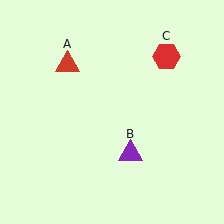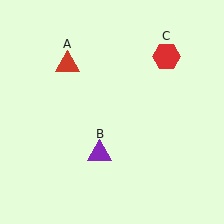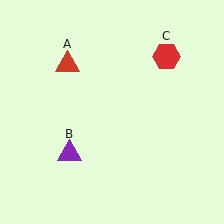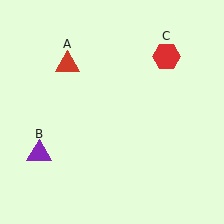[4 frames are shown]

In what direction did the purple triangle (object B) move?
The purple triangle (object B) moved left.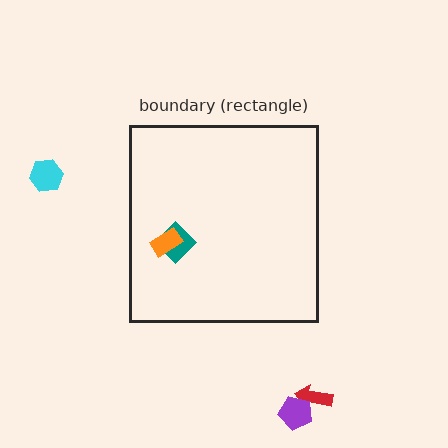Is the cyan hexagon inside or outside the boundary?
Outside.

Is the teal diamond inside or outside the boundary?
Inside.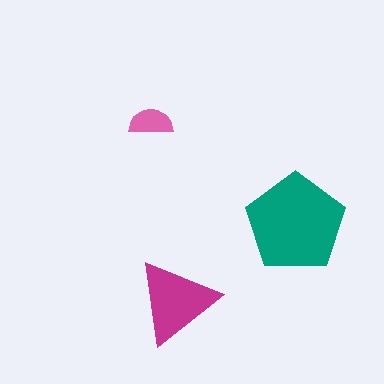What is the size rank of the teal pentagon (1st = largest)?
1st.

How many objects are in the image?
There are 3 objects in the image.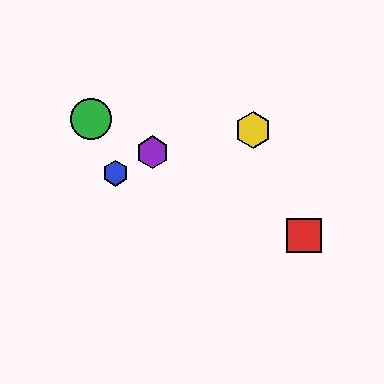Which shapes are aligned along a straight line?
The red square, the green circle, the purple hexagon are aligned along a straight line.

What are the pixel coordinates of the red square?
The red square is at (304, 235).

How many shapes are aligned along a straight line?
3 shapes (the red square, the green circle, the purple hexagon) are aligned along a straight line.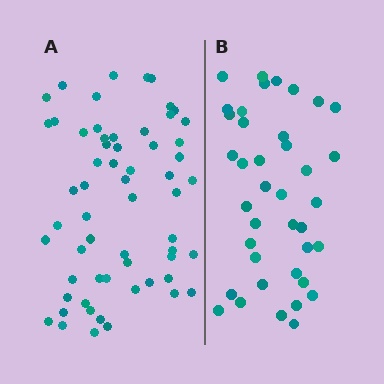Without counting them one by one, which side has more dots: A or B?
Region A (the left region) has more dots.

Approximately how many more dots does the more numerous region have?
Region A has approximately 20 more dots than region B.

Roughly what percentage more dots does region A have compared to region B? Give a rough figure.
About 55% more.